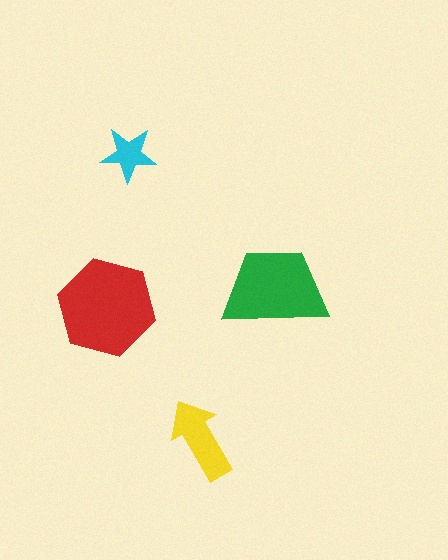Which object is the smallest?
The cyan star.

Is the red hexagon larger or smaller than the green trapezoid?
Larger.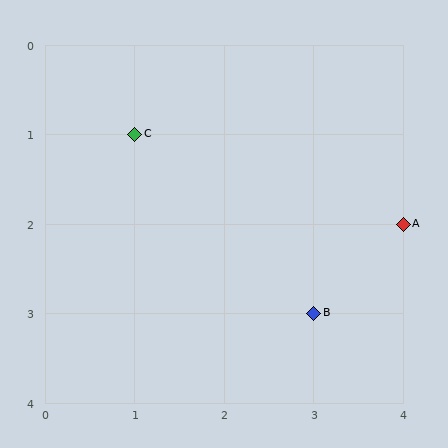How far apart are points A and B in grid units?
Points A and B are 1 column and 1 row apart (about 1.4 grid units diagonally).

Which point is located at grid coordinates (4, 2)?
Point A is at (4, 2).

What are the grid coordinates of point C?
Point C is at grid coordinates (1, 1).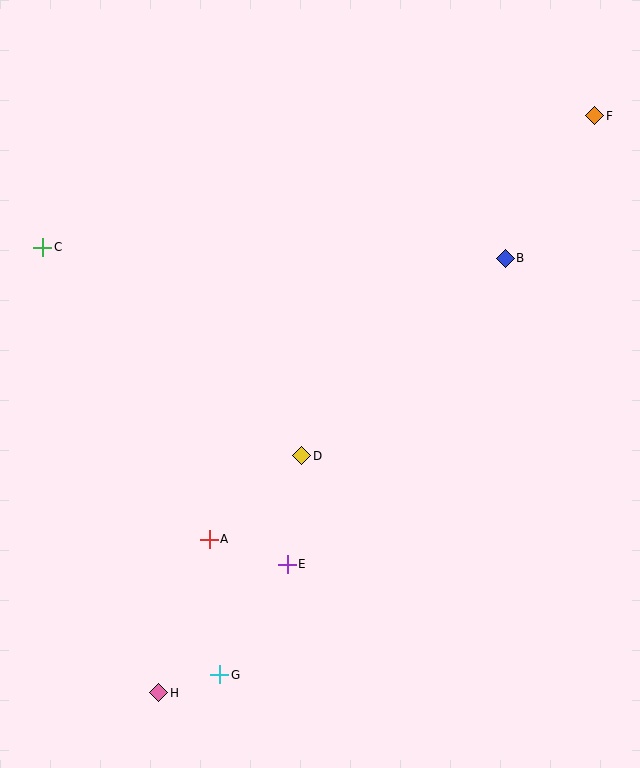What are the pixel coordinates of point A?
Point A is at (209, 539).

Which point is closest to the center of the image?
Point D at (302, 456) is closest to the center.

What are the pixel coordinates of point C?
Point C is at (43, 247).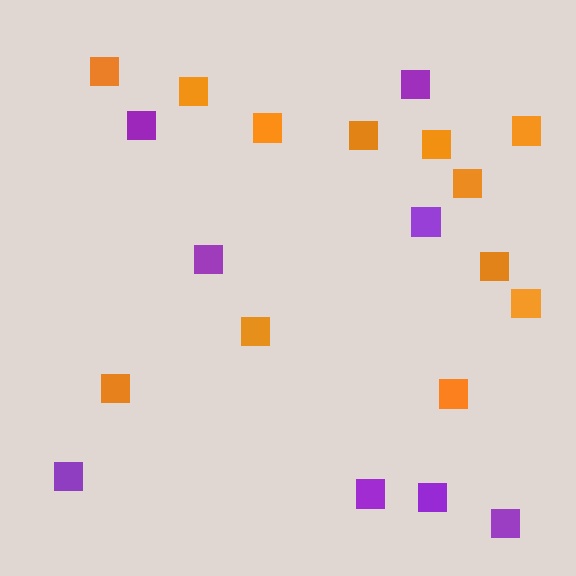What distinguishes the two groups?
There are 2 groups: one group of orange squares (12) and one group of purple squares (8).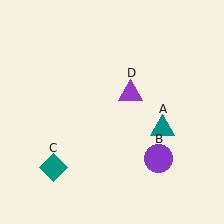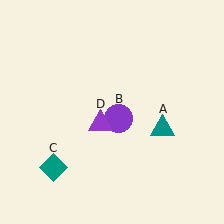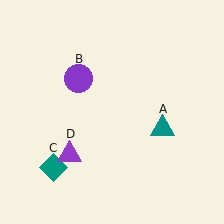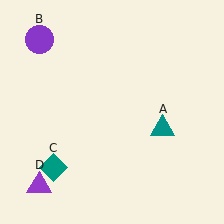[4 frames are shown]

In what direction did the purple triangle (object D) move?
The purple triangle (object D) moved down and to the left.